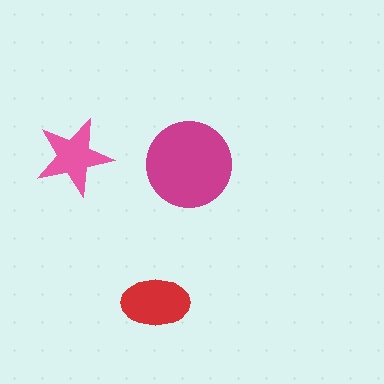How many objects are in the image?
There are 3 objects in the image.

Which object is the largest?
The magenta circle.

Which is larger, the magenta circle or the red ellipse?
The magenta circle.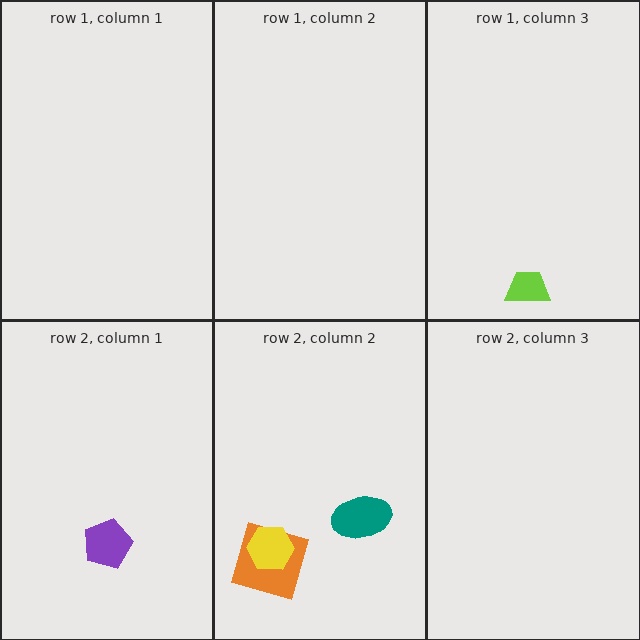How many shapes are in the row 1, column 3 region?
1.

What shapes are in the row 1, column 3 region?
The lime trapezoid.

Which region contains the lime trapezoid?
The row 1, column 3 region.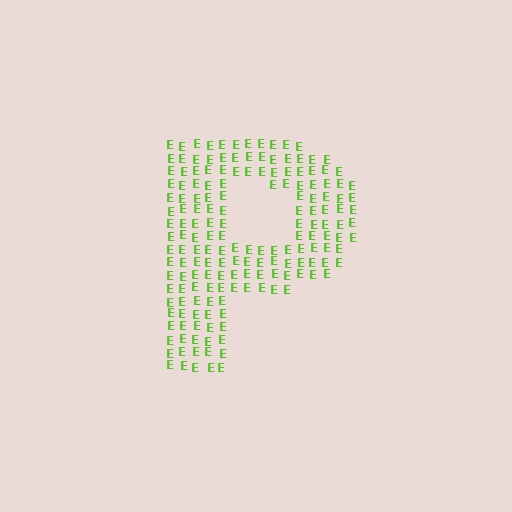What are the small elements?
The small elements are letter E's.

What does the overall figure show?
The overall figure shows the letter P.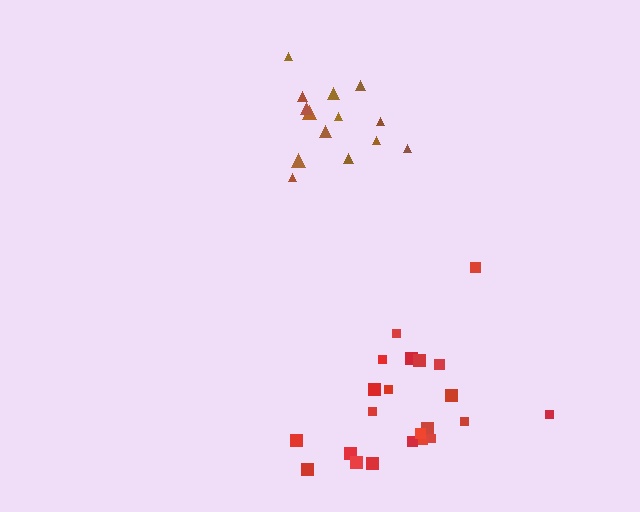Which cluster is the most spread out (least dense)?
Red.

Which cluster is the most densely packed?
Brown.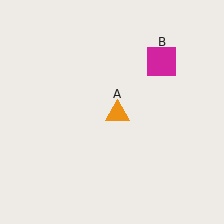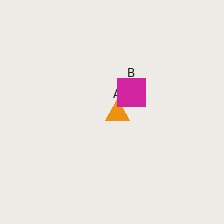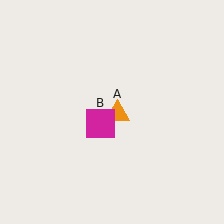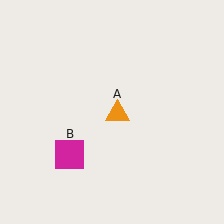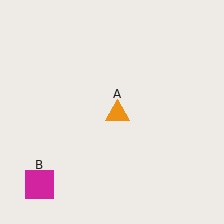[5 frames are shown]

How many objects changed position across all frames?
1 object changed position: magenta square (object B).